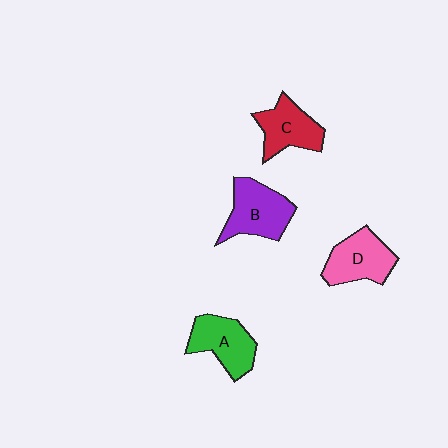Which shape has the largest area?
Shape B (purple).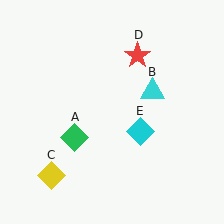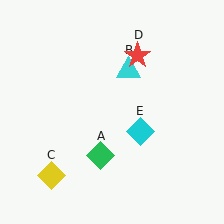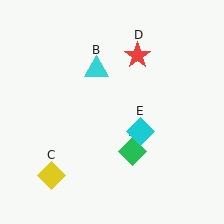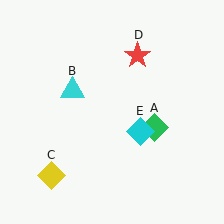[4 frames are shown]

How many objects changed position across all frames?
2 objects changed position: green diamond (object A), cyan triangle (object B).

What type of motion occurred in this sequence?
The green diamond (object A), cyan triangle (object B) rotated counterclockwise around the center of the scene.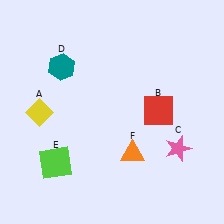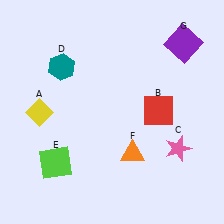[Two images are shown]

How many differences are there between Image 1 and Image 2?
There is 1 difference between the two images.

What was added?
A purple square (G) was added in Image 2.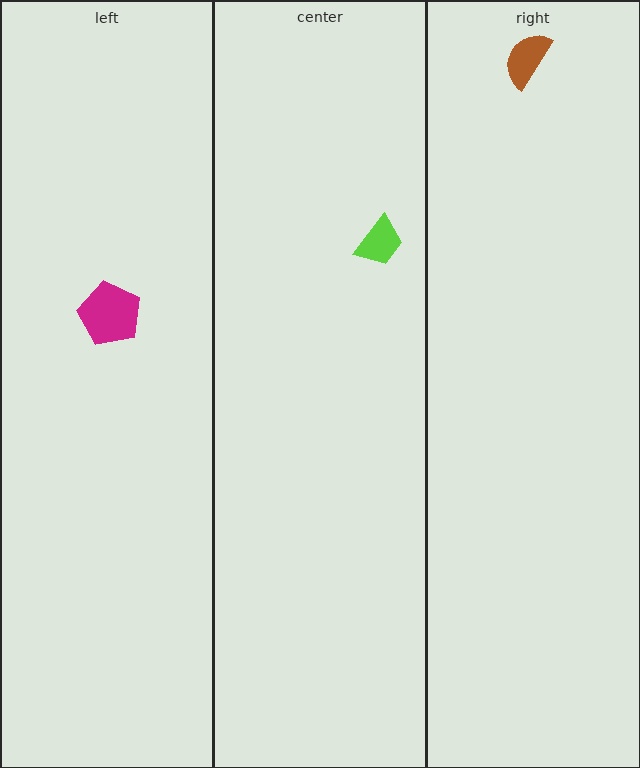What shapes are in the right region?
The brown semicircle.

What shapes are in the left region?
The magenta pentagon.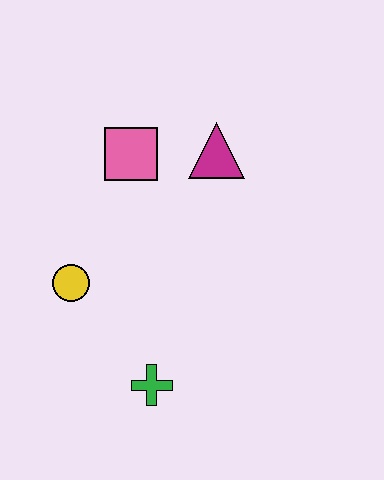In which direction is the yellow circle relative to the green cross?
The yellow circle is above the green cross.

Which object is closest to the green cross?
The yellow circle is closest to the green cross.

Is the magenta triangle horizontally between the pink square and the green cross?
No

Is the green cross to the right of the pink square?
Yes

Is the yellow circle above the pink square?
No